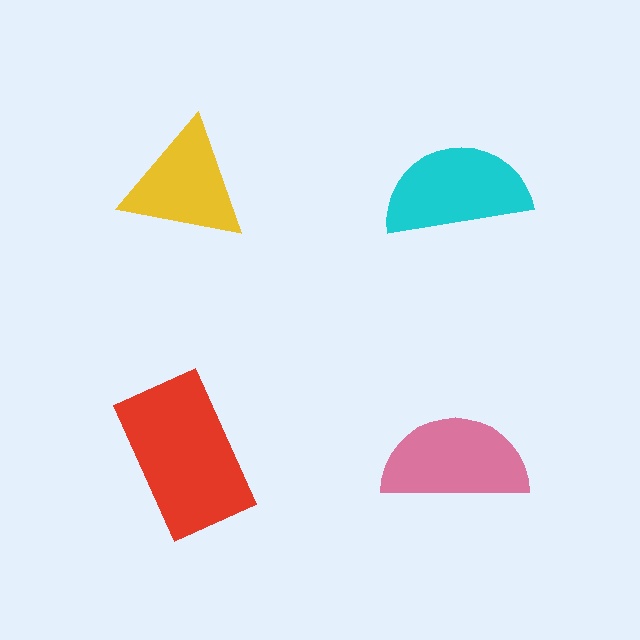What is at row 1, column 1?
A yellow triangle.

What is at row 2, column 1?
A red rectangle.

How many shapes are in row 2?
2 shapes.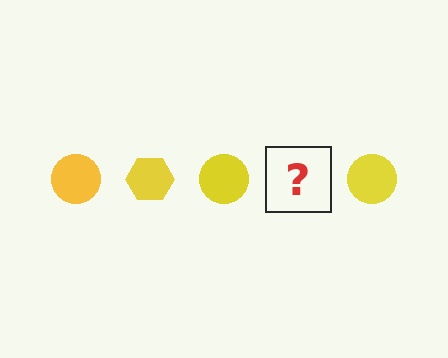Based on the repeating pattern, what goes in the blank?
The blank should be a yellow hexagon.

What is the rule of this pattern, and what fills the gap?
The rule is that the pattern cycles through circle, hexagon shapes in yellow. The gap should be filled with a yellow hexagon.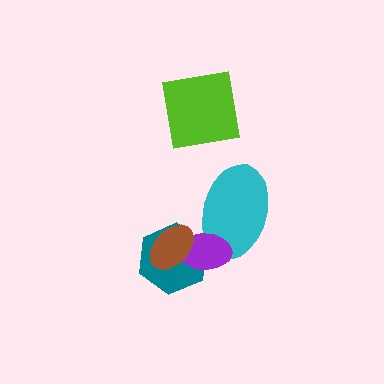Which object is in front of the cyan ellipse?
The purple ellipse is in front of the cyan ellipse.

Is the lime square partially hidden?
No, no other shape covers it.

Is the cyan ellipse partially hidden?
Yes, it is partially covered by another shape.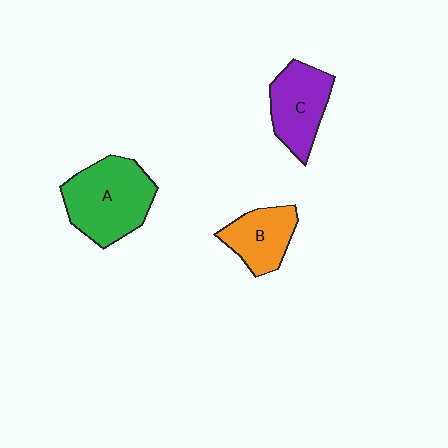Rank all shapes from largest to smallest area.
From largest to smallest: A (green), C (purple), B (orange).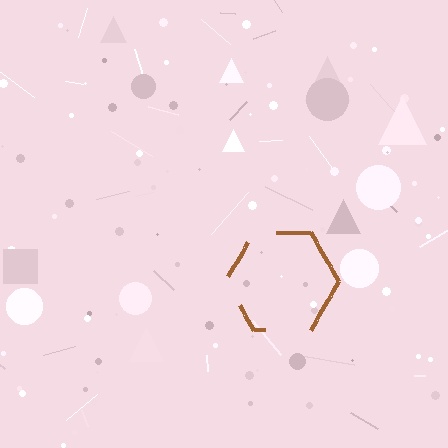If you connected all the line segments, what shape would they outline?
They would outline a hexagon.